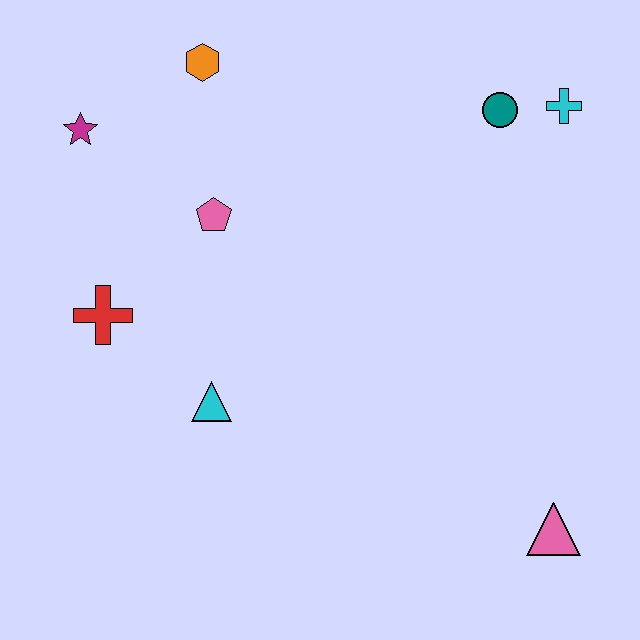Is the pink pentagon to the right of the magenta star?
Yes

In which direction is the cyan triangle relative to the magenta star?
The cyan triangle is below the magenta star.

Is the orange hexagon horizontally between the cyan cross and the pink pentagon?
No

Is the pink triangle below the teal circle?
Yes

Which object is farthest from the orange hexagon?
The pink triangle is farthest from the orange hexagon.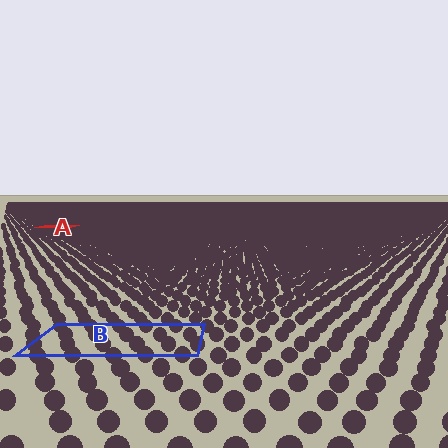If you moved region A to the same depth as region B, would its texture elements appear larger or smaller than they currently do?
They would appear larger. At a closer depth, the same texture elements are projected at a bigger on-screen size.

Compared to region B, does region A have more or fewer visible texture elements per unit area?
Region A has more texture elements per unit area — they are packed more densely because it is farther away.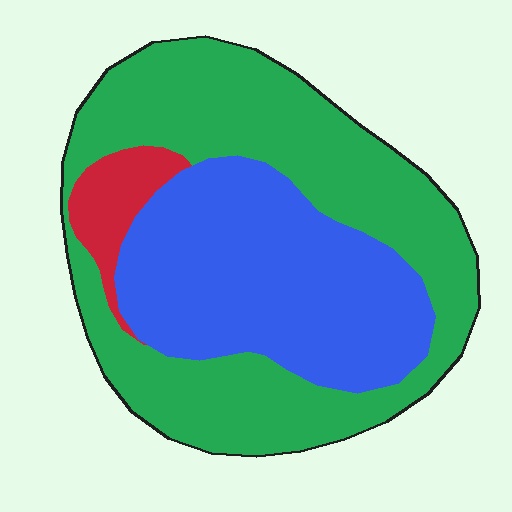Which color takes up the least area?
Red, at roughly 5%.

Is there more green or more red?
Green.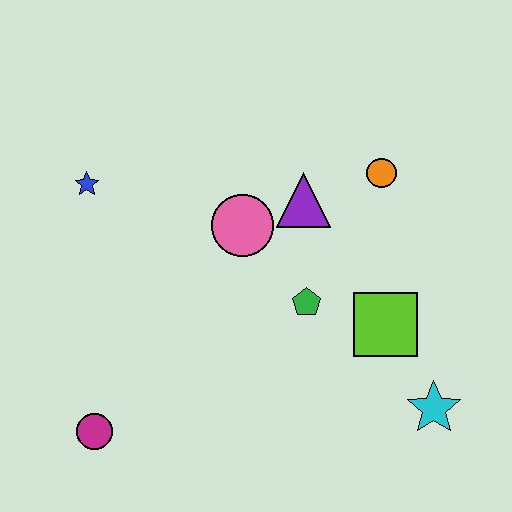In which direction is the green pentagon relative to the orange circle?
The green pentagon is below the orange circle.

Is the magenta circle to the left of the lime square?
Yes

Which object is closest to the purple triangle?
The pink circle is closest to the purple triangle.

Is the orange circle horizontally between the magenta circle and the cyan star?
Yes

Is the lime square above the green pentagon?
No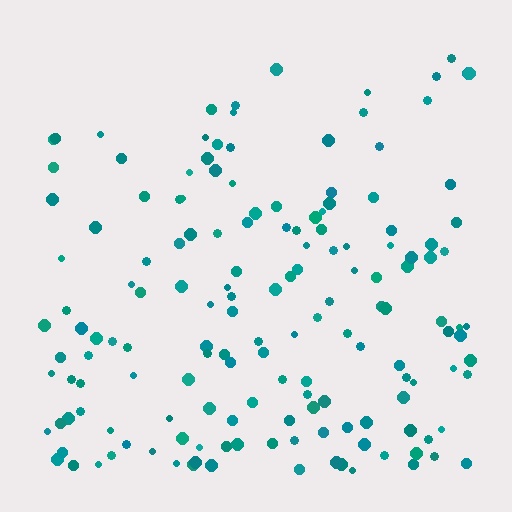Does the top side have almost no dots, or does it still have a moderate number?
Still a moderate number, just noticeably fewer than the bottom.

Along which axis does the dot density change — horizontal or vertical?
Vertical.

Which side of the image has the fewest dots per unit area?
The top.